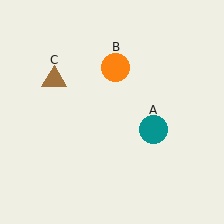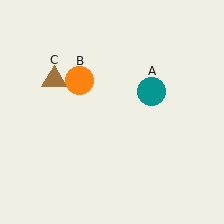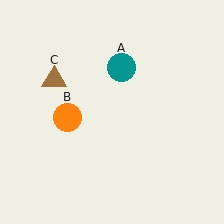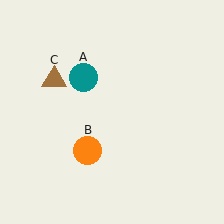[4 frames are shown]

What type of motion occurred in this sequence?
The teal circle (object A), orange circle (object B) rotated counterclockwise around the center of the scene.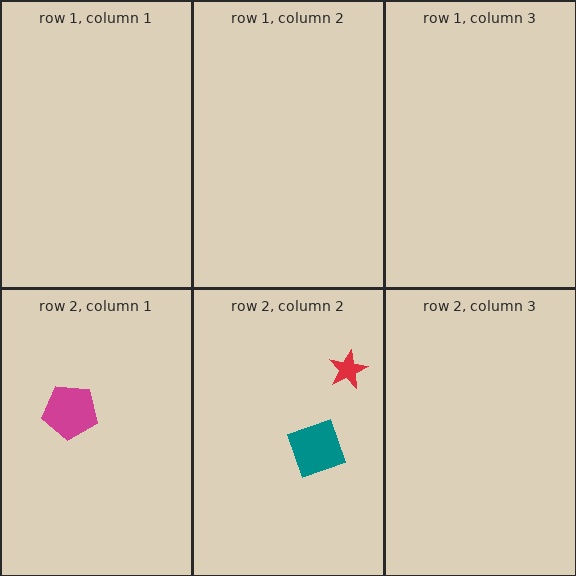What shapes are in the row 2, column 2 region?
The teal square, the red star.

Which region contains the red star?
The row 2, column 2 region.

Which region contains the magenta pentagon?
The row 2, column 1 region.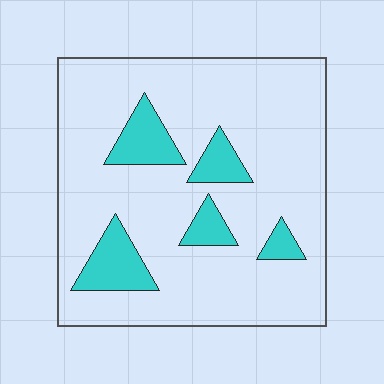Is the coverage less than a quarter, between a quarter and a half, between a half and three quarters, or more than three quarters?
Less than a quarter.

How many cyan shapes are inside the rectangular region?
5.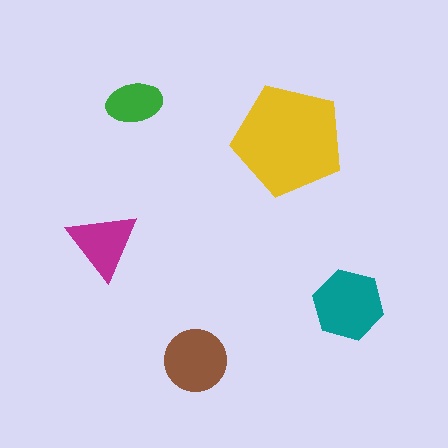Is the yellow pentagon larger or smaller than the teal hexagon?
Larger.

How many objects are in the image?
There are 5 objects in the image.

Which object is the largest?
The yellow pentagon.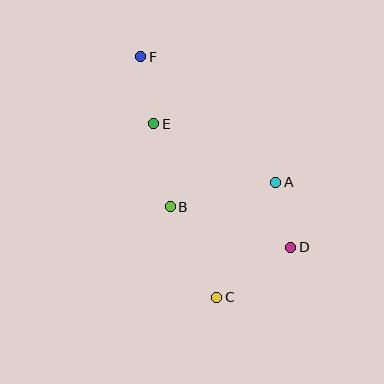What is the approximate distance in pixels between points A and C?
The distance between A and C is approximately 129 pixels.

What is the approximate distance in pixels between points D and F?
The distance between D and F is approximately 242 pixels.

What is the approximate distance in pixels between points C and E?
The distance between C and E is approximately 185 pixels.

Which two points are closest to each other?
Points A and D are closest to each other.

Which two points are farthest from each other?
Points C and F are farthest from each other.